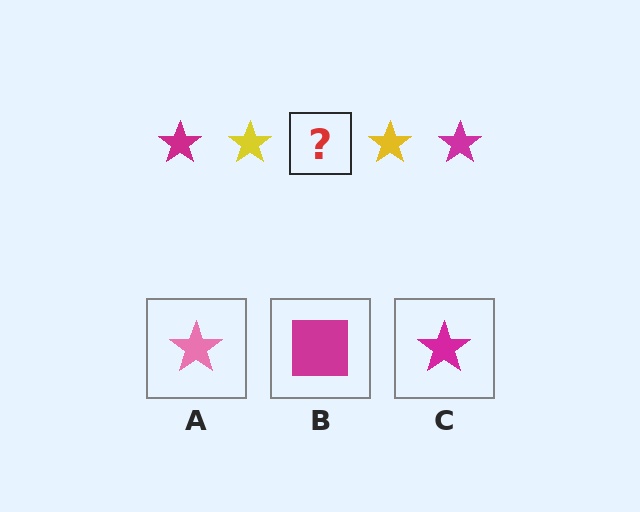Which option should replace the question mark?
Option C.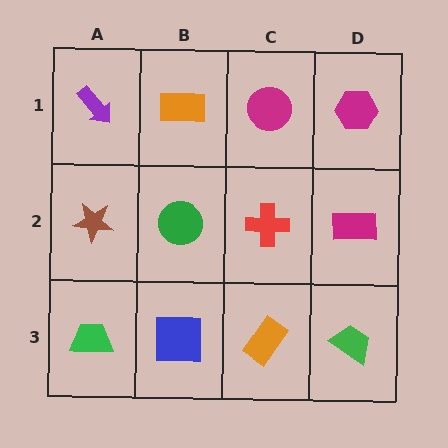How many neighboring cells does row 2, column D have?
3.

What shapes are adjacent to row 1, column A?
A brown star (row 2, column A), an orange rectangle (row 1, column B).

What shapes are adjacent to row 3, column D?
A magenta rectangle (row 2, column D), an orange rectangle (row 3, column C).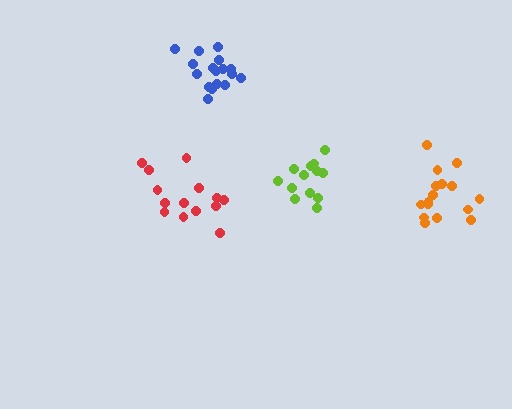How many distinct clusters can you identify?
There are 4 distinct clusters.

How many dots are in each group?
Group 1: 13 dots, Group 2: 16 dots, Group 3: 14 dots, Group 4: 17 dots (60 total).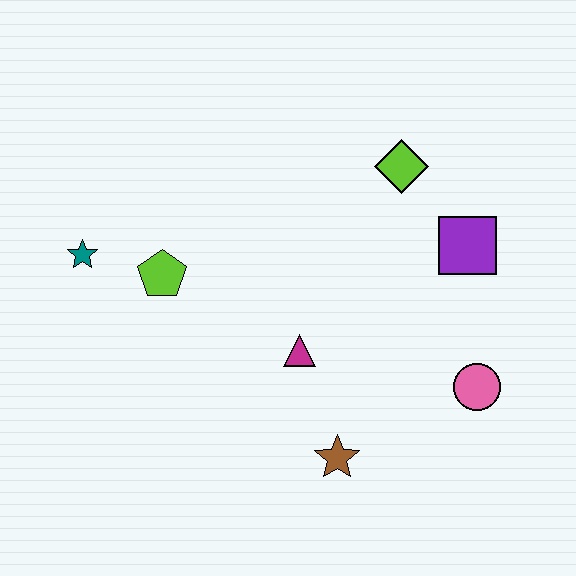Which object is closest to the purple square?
The lime diamond is closest to the purple square.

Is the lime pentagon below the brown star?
No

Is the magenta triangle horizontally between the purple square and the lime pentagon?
Yes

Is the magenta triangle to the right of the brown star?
No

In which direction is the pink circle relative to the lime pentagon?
The pink circle is to the right of the lime pentagon.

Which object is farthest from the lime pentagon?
The pink circle is farthest from the lime pentagon.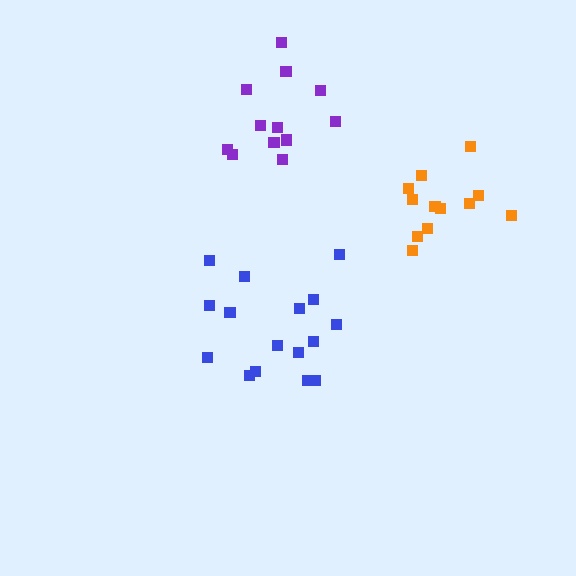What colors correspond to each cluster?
The clusters are colored: blue, orange, purple.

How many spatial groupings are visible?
There are 3 spatial groupings.